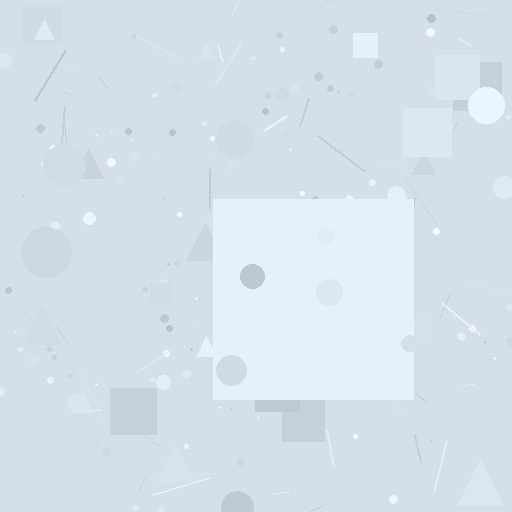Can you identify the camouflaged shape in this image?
The camouflaged shape is a square.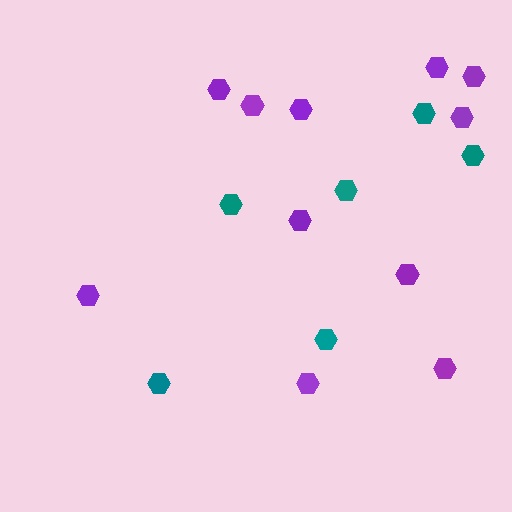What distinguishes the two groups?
There are 2 groups: one group of purple hexagons (11) and one group of teal hexagons (6).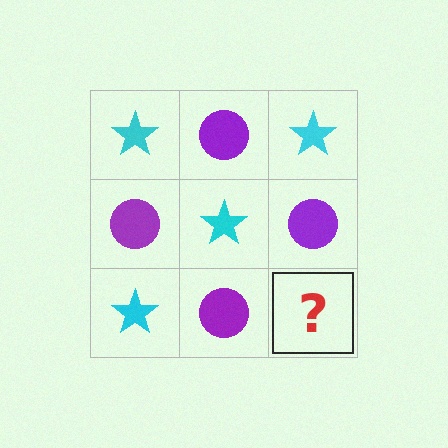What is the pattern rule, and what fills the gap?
The rule is that it alternates cyan star and purple circle in a checkerboard pattern. The gap should be filled with a cyan star.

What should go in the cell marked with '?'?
The missing cell should contain a cyan star.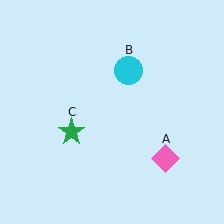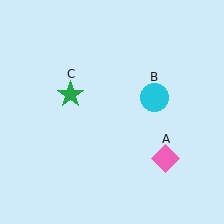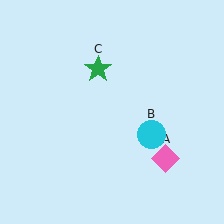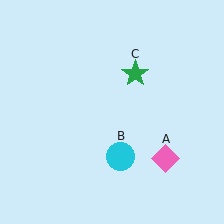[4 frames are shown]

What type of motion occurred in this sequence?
The cyan circle (object B), green star (object C) rotated clockwise around the center of the scene.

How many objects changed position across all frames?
2 objects changed position: cyan circle (object B), green star (object C).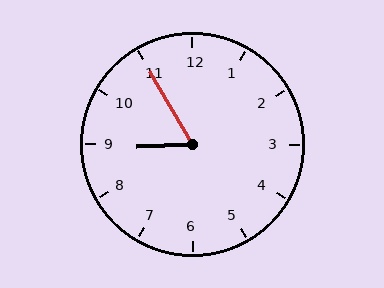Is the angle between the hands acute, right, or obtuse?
It is acute.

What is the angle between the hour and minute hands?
Approximately 62 degrees.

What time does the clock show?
8:55.